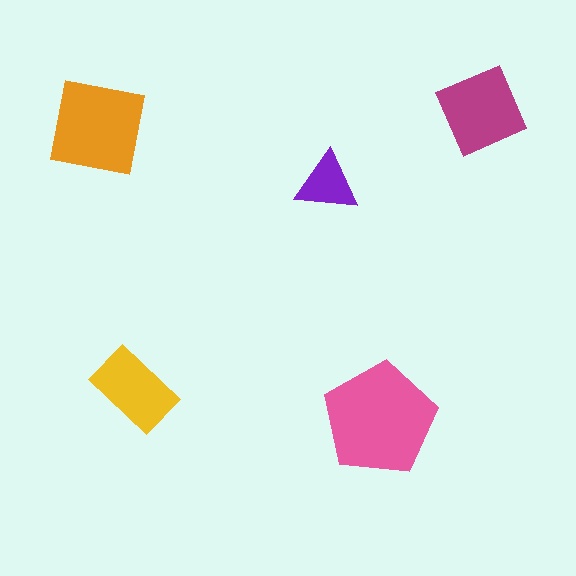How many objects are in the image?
There are 5 objects in the image.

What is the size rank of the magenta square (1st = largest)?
3rd.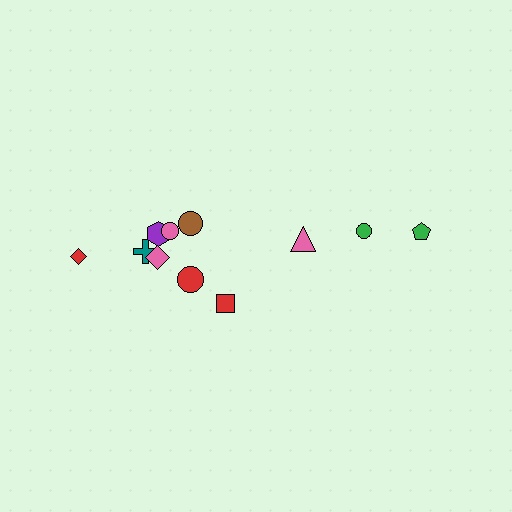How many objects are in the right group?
There are 3 objects.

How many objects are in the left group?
There are 8 objects.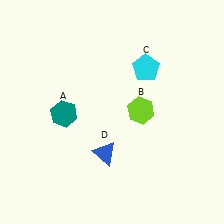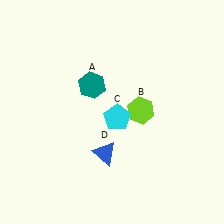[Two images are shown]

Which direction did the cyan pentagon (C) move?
The cyan pentagon (C) moved down.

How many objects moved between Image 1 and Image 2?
2 objects moved between the two images.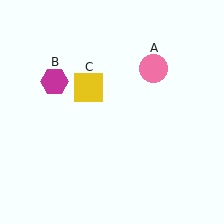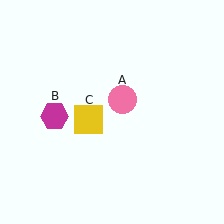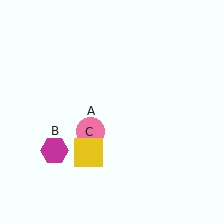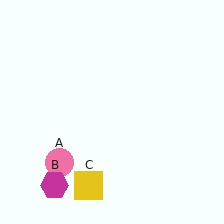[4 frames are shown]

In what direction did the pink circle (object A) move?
The pink circle (object A) moved down and to the left.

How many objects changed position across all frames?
3 objects changed position: pink circle (object A), magenta hexagon (object B), yellow square (object C).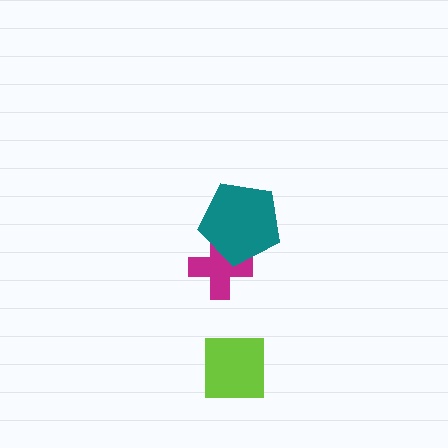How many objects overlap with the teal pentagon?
1 object overlaps with the teal pentagon.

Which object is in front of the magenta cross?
The teal pentagon is in front of the magenta cross.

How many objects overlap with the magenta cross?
1 object overlaps with the magenta cross.